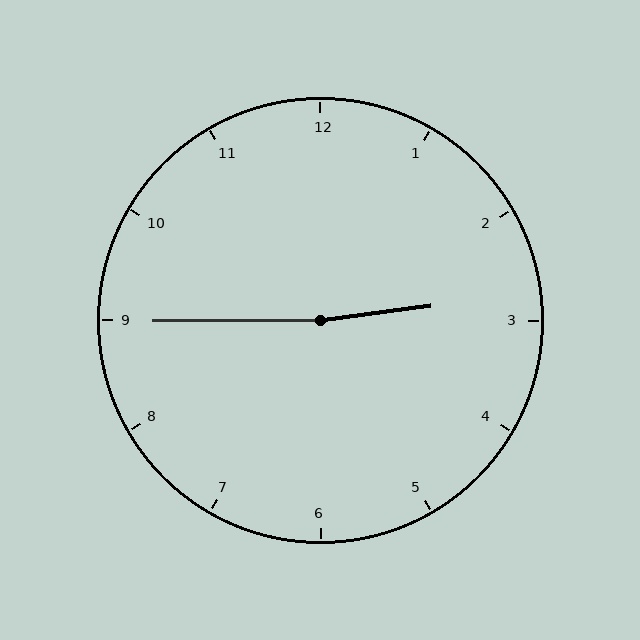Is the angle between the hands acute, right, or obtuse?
It is obtuse.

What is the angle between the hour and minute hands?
Approximately 172 degrees.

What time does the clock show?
2:45.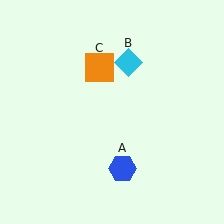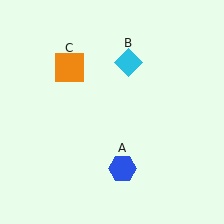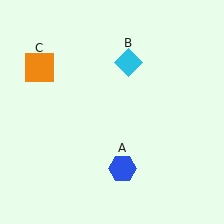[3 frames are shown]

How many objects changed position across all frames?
1 object changed position: orange square (object C).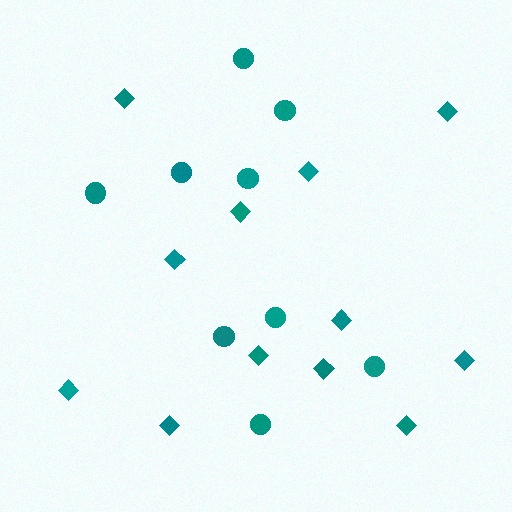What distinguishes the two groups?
There are 2 groups: one group of diamonds (12) and one group of circles (9).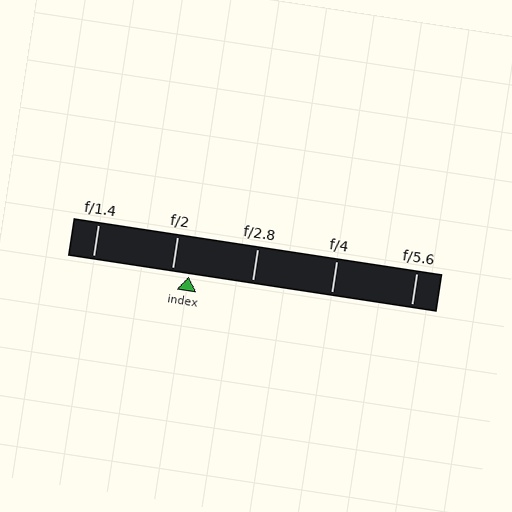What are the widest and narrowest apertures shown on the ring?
The widest aperture shown is f/1.4 and the narrowest is f/5.6.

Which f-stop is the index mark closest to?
The index mark is closest to f/2.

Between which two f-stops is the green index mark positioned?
The index mark is between f/2 and f/2.8.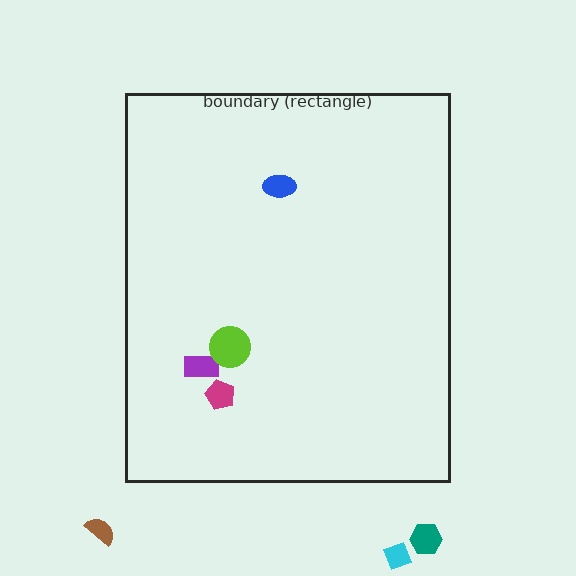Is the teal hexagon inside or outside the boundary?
Outside.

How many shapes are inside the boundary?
4 inside, 3 outside.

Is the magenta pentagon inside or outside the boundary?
Inside.